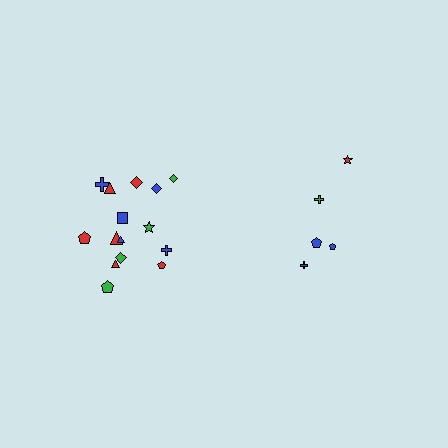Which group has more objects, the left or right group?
The left group.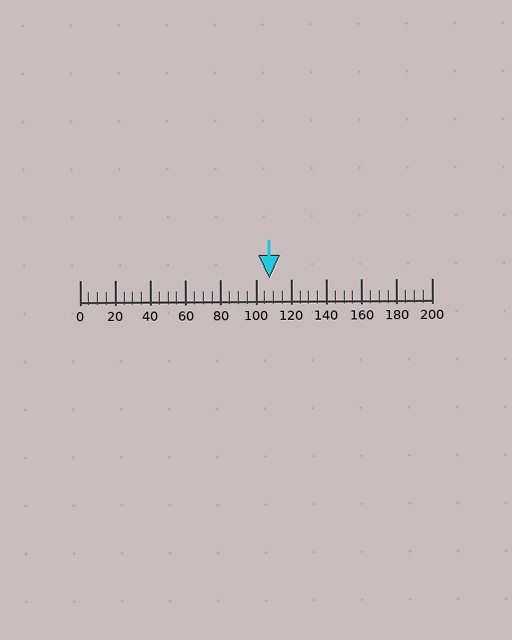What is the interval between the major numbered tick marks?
The major tick marks are spaced 20 units apart.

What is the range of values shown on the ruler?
The ruler shows values from 0 to 200.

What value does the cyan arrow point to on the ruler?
The cyan arrow points to approximately 108.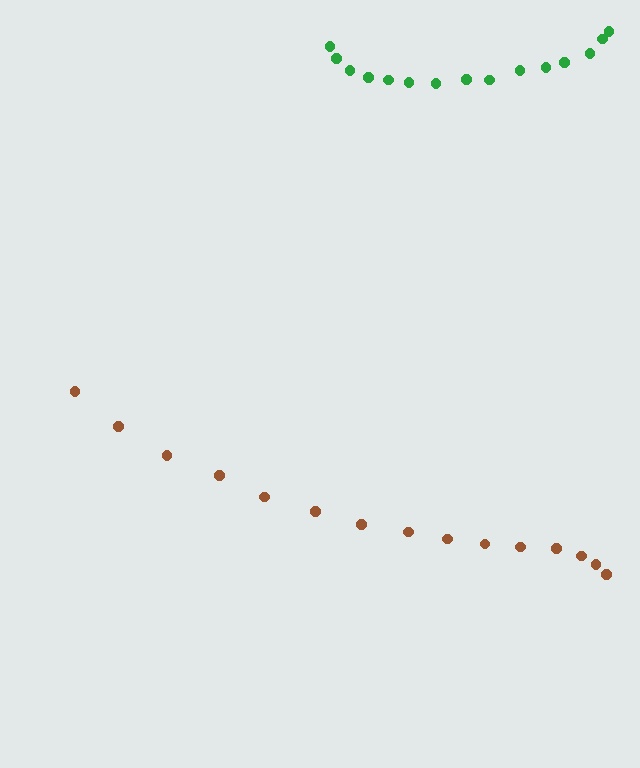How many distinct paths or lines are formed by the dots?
There are 2 distinct paths.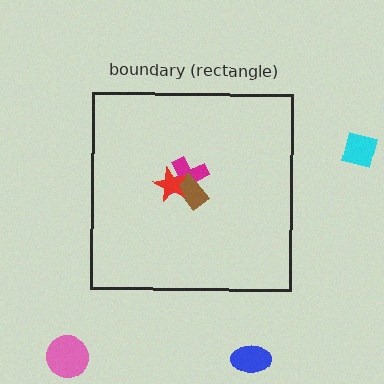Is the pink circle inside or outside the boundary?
Outside.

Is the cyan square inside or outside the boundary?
Outside.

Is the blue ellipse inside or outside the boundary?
Outside.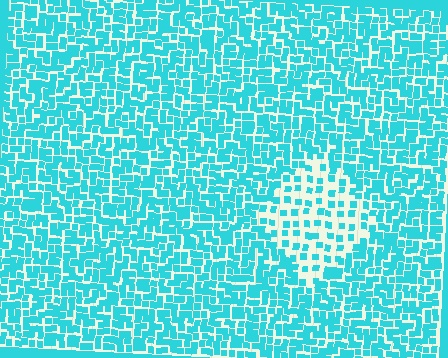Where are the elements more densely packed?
The elements are more densely packed outside the diamond boundary.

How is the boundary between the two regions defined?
The boundary is defined by a change in element density (approximately 2.3x ratio). All elements are the same color, size, and shape.